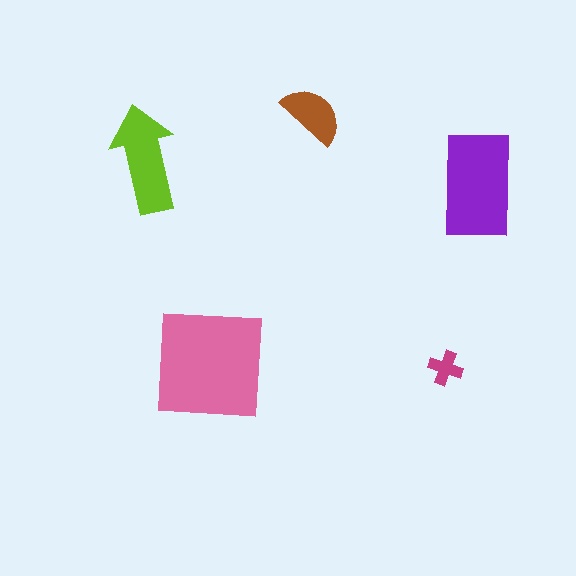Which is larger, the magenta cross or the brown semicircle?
The brown semicircle.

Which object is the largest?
The pink square.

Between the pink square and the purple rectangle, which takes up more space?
The pink square.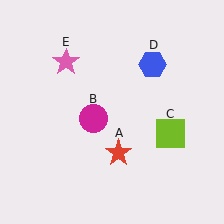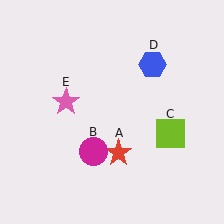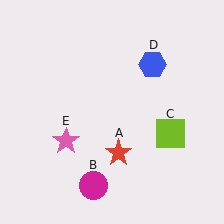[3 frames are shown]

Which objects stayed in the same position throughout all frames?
Red star (object A) and lime square (object C) and blue hexagon (object D) remained stationary.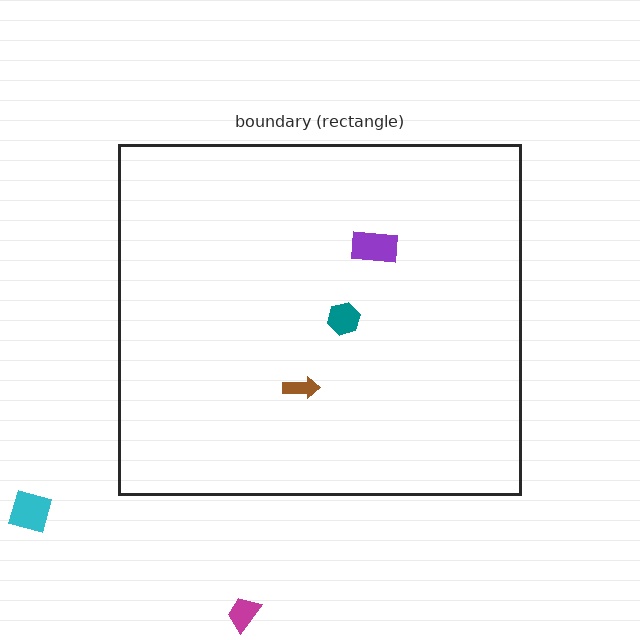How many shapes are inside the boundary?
3 inside, 2 outside.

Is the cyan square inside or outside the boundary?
Outside.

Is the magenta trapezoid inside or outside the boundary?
Outside.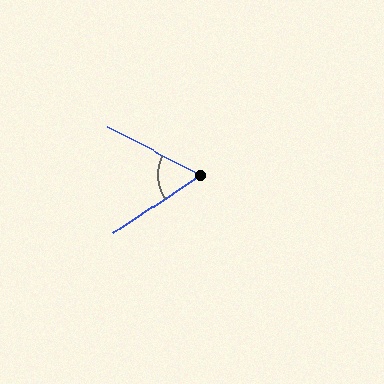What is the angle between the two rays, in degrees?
Approximately 61 degrees.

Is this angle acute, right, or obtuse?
It is acute.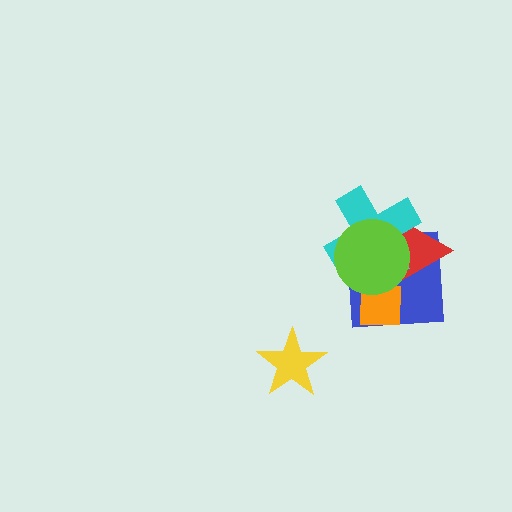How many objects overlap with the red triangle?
4 objects overlap with the red triangle.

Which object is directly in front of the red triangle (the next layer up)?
The cyan cross is directly in front of the red triangle.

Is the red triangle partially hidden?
Yes, it is partially covered by another shape.